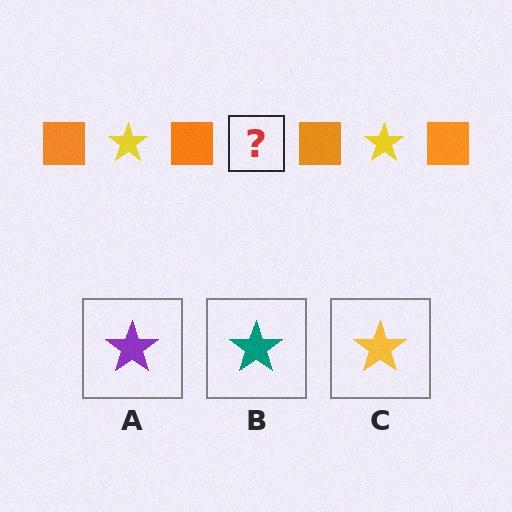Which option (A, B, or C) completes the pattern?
C.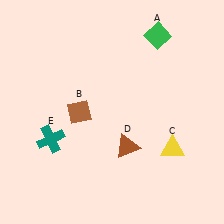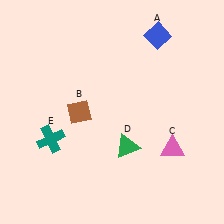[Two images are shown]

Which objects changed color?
A changed from green to blue. C changed from yellow to pink. D changed from brown to green.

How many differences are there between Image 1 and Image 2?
There are 3 differences between the two images.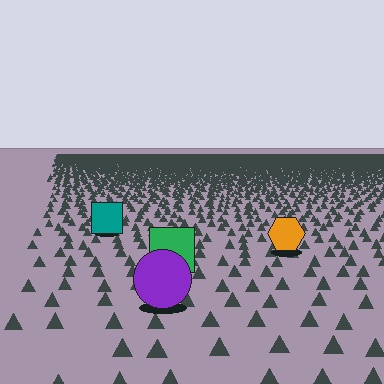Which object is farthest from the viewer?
The teal square is farthest from the viewer. It appears smaller and the ground texture around it is denser.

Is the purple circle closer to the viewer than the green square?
Yes. The purple circle is closer — you can tell from the texture gradient: the ground texture is coarser near it.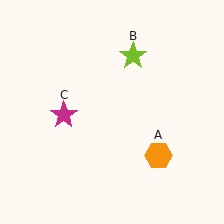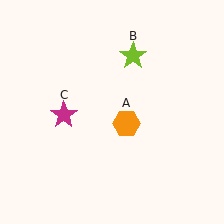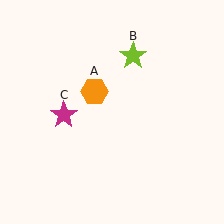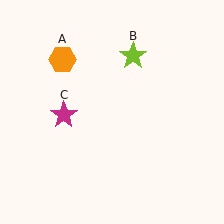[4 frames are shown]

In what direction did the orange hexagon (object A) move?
The orange hexagon (object A) moved up and to the left.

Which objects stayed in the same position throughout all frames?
Lime star (object B) and magenta star (object C) remained stationary.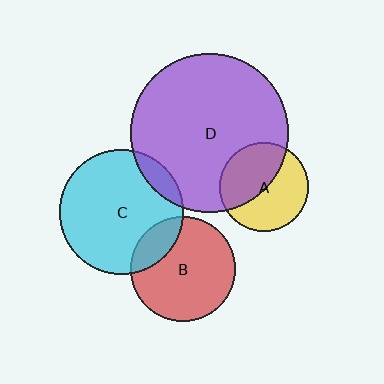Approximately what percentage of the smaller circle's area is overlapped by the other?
Approximately 20%.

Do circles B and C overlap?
Yes.